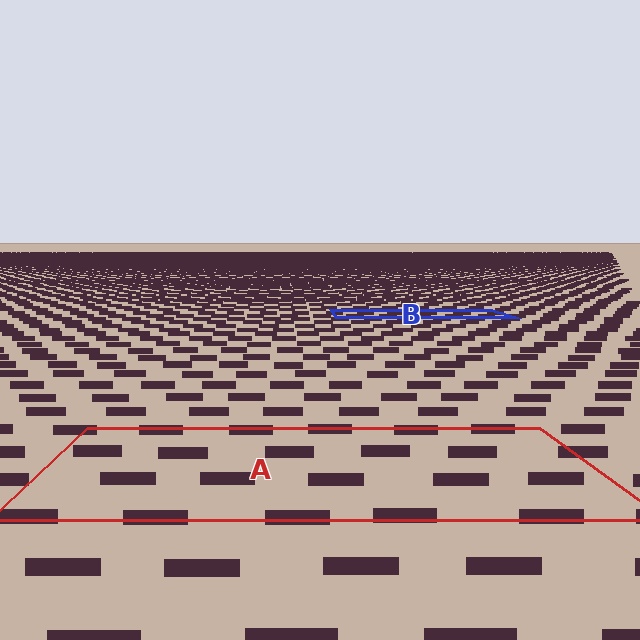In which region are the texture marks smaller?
The texture marks are smaller in region B, because it is farther away.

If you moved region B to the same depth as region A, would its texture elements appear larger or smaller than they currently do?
They would appear larger. At a closer depth, the same texture elements are projected at a bigger on-screen size.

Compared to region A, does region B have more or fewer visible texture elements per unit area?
Region B has more texture elements per unit area — they are packed more densely because it is farther away.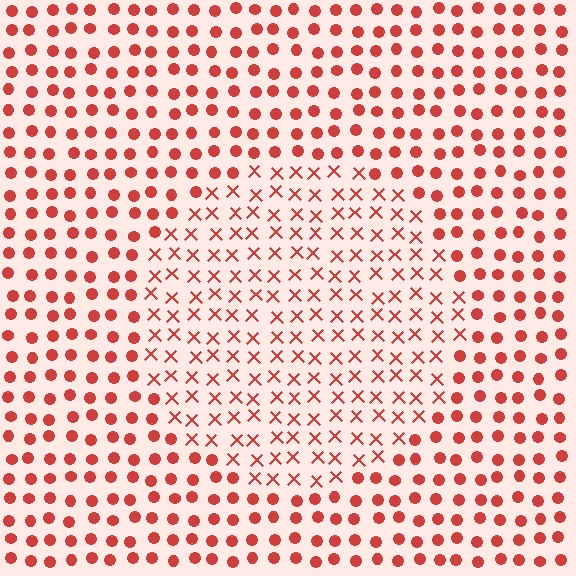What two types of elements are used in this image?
The image uses X marks inside the circle region and circles outside it.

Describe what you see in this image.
The image is filled with small red elements arranged in a uniform grid. A circle-shaped region contains X marks, while the surrounding area contains circles. The boundary is defined purely by the change in element shape.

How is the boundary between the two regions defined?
The boundary is defined by a change in element shape: X marks inside vs. circles outside. All elements share the same color and spacing.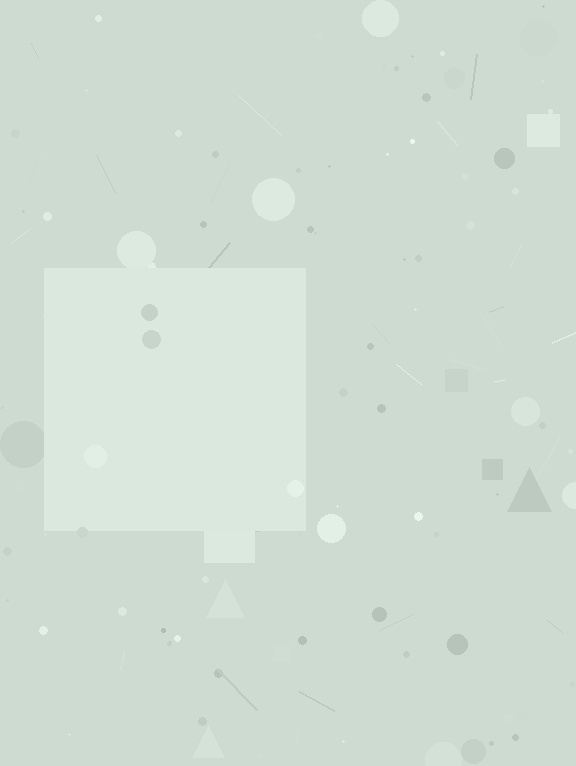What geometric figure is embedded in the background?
A square is embedded in the background.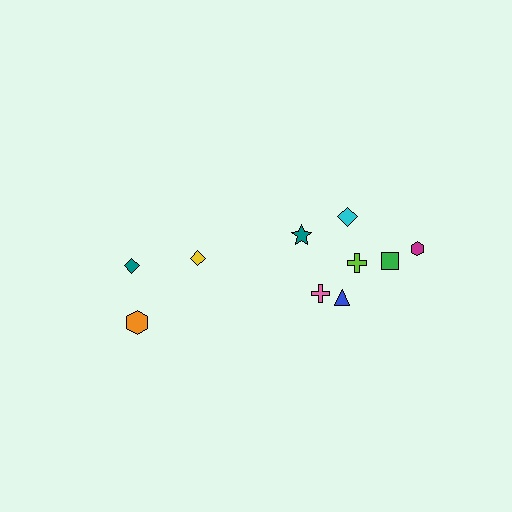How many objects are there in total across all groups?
There are 10 objects.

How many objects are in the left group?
There are 3 objects.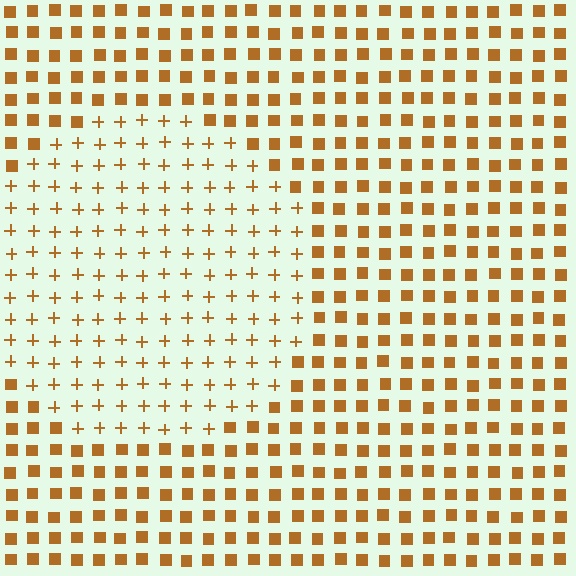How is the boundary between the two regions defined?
The boundary is defined by a change in element shape: plus signs inside vs. squares outside. All elements share the same color and spacing.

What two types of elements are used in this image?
The image uses plus signs inside the circle region and squares outside it.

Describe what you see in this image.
The image is filled with small brown elements arranged in a uniform grid. A circle-shaped region contains plus signs, while the surrounding area contains squares. The boundary is defined purely by the change in element shape.